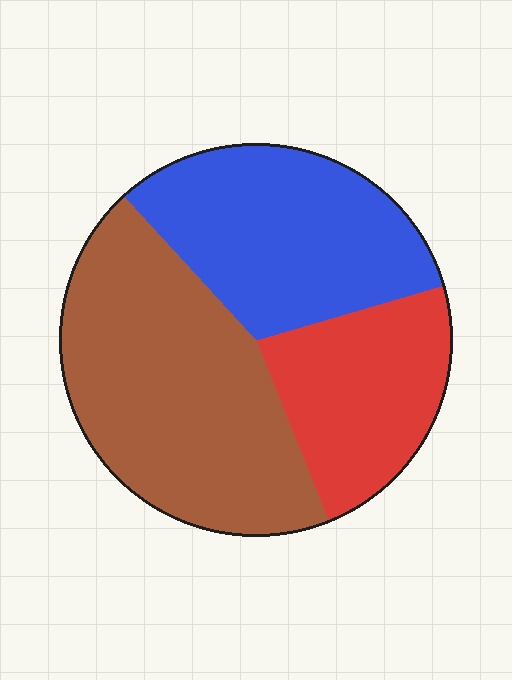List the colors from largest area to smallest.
From largest to smallest: brown, blue, red.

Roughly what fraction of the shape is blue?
Blue takes up between a sixth and a third of the shape.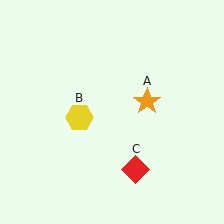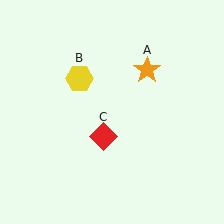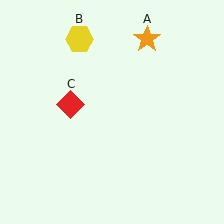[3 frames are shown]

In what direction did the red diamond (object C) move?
The red diamond (object C) moved up and to the left.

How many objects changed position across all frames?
3 objects changed position: orange star (object A), yellow hexagon (object B), red diamond (object C).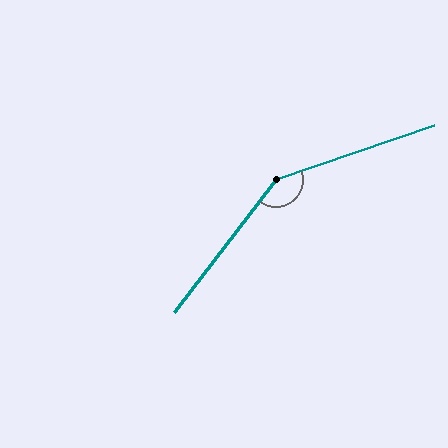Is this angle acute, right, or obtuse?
It is obtuse.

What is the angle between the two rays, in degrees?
Approximately 147 degrees.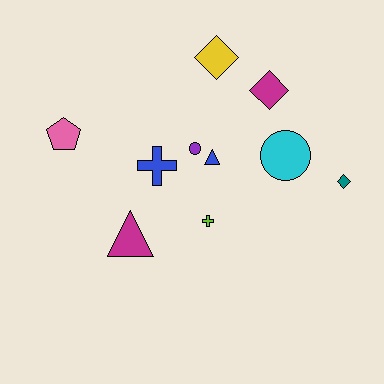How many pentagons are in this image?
There is 1 pentagon.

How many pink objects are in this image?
There is 1 pink object.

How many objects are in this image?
There are 10 objects.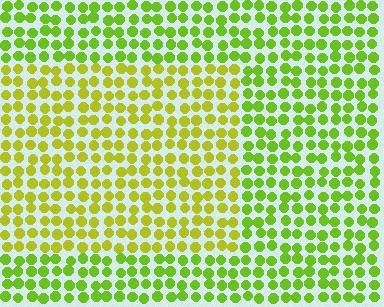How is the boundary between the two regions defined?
The boundary is defined purely by a slight shift in hue (about 27 degrees). Spacing, size, and orientation are identical on both sides.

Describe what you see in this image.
The image is filled with small lime elements in a uniform arrangement. A rectangle-shaped region is visible where the elements are tinted to a slightly different hue, forming a subtle color boundary.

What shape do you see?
I see a rectangle.